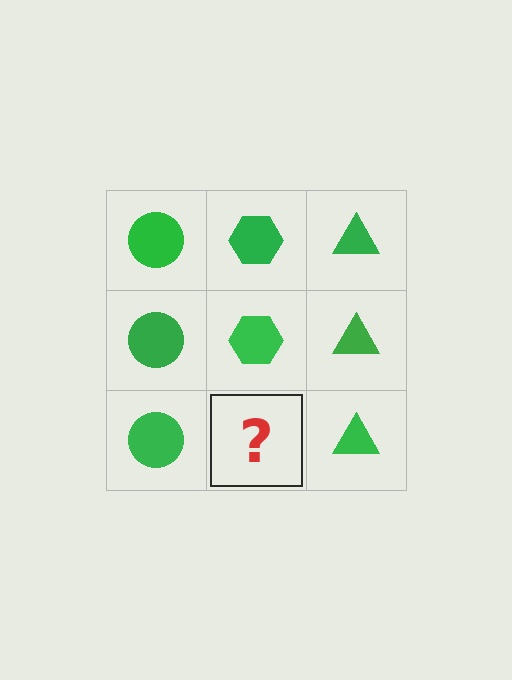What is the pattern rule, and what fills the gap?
The rule is that each column has a consistent shape. The gap should be filled with a green hexagon.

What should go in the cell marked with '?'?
The missing cell should contain a green hexagon.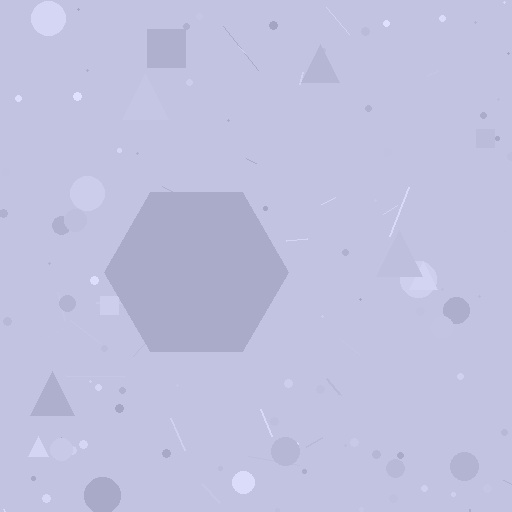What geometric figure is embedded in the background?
A hexagon is embedded in the background.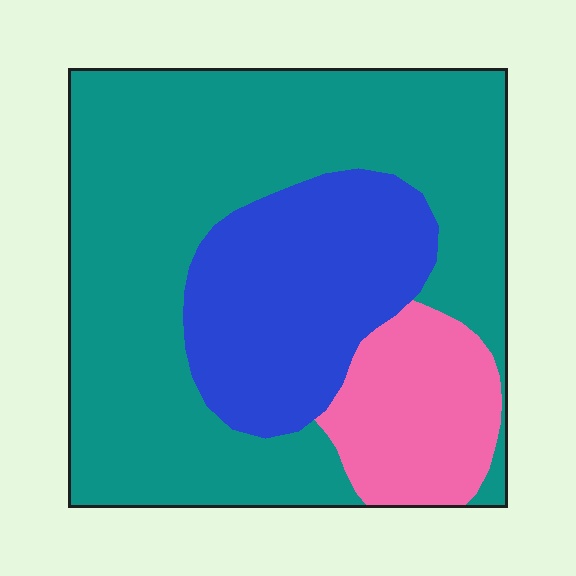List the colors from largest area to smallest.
From largest to smallest: teal, blue, pink.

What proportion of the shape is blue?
Blue takes up about one quarter (1/4) of the shape.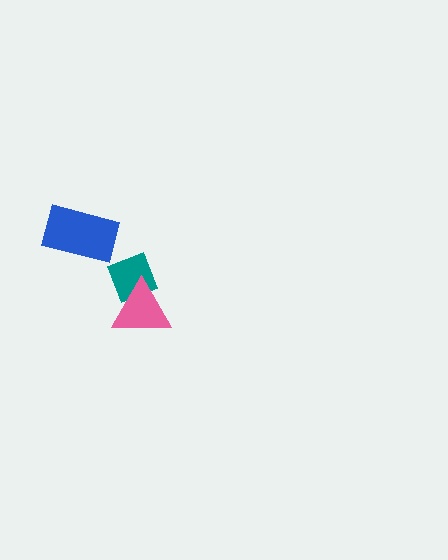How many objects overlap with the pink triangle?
1 object overlaps with the pink triangle.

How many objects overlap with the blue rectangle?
0 objects overlap with the blue rectangle.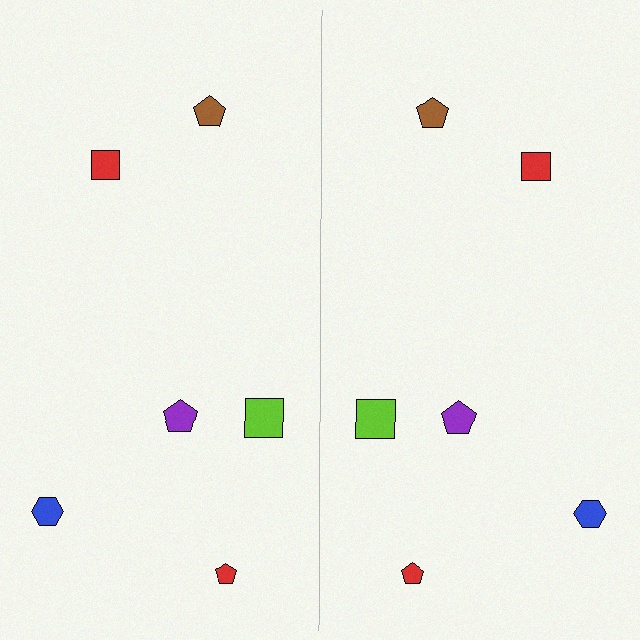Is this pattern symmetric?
Yes, this pattern has bilateral (reflection) symmetry.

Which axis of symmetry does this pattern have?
The pattern has a vertical axis of symmetry running through the center of the image.